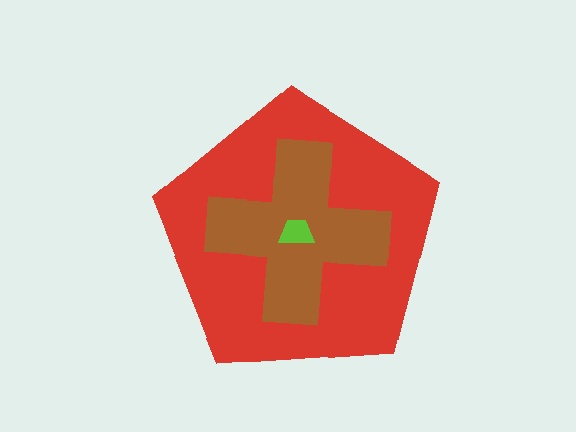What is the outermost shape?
The red pentagon.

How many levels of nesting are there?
3.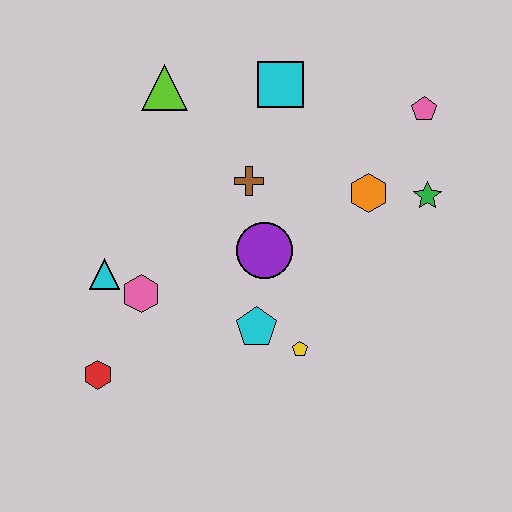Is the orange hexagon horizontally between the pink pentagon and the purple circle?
Yes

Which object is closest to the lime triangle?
The cyan square is closest to the lime triangle.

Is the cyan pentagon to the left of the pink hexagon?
No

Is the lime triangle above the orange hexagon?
Yes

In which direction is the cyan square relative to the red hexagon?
The cyan square is above the red hexagon.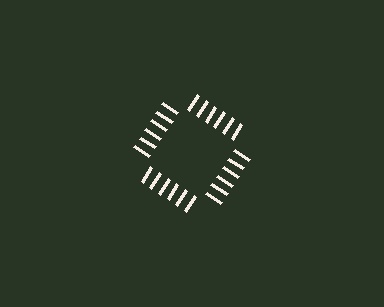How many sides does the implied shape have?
4 sides — the line-ends trace a square.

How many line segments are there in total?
24 — 6 along each of the 4 edges.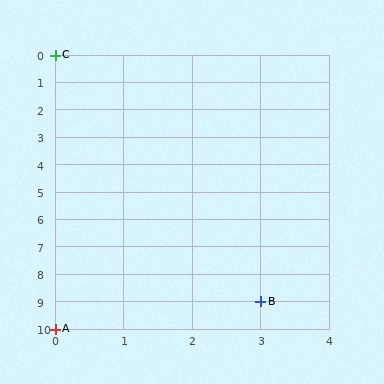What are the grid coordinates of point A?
Point A is at grid coordinates (0, 10).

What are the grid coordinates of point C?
Point C is at grid coordinates (0, 0).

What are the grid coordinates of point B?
Point B is at grid coordinates (3, 9).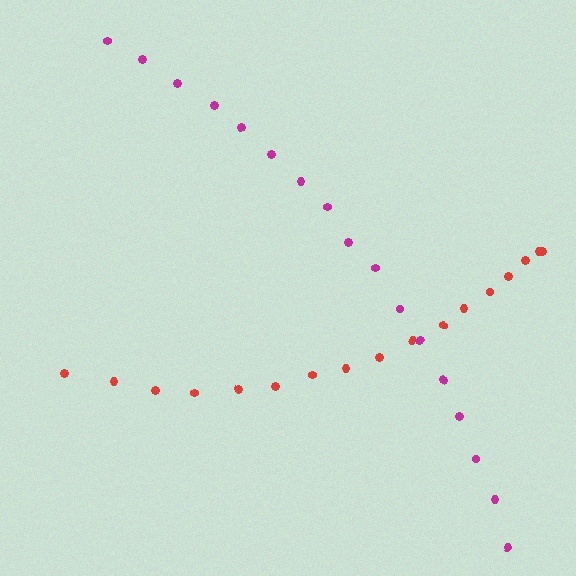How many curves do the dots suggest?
There are 2 distinct paths.